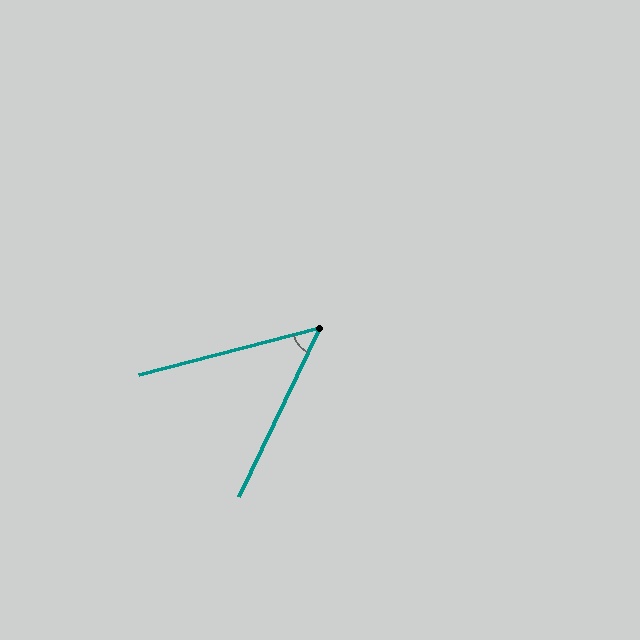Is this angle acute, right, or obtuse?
It is acute.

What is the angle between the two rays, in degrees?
Approximately 50 degrees.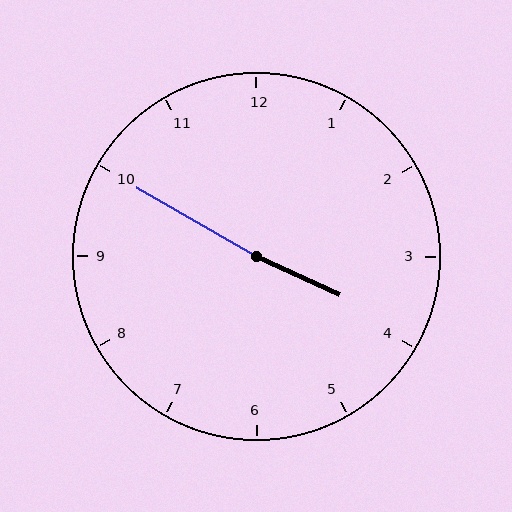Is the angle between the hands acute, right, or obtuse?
It is obtuse.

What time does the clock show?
3:50.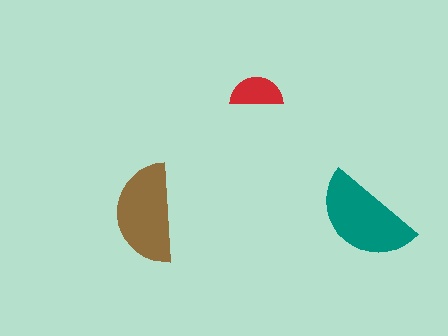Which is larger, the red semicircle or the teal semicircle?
The teal one.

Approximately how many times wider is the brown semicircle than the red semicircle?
About 2 times wider.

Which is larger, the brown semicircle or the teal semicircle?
The teal one.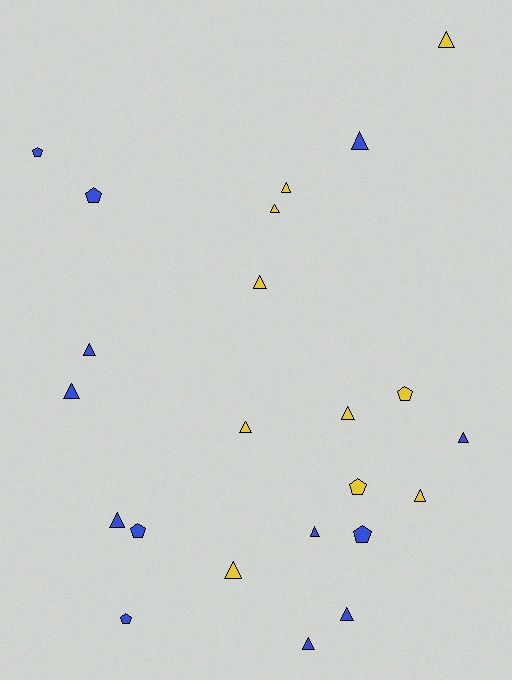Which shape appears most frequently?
Triangle, with 16 objects.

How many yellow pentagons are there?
There are 2 yellow pentagons.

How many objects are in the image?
There are 23 objects.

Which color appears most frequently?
Blue, with 13 objects.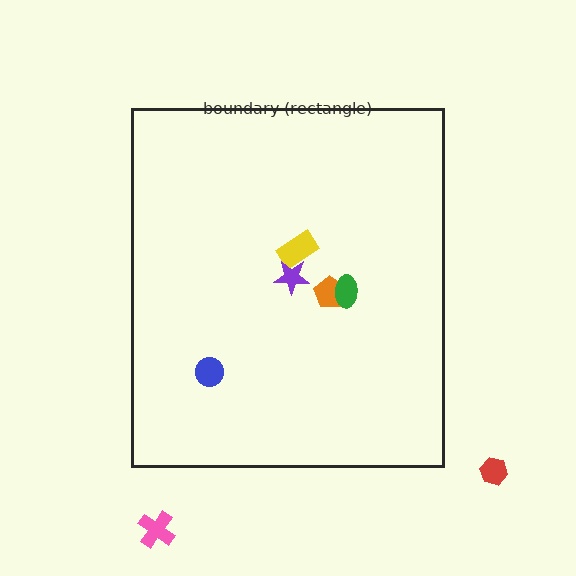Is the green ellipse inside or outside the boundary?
Inside.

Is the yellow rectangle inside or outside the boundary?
Inside.